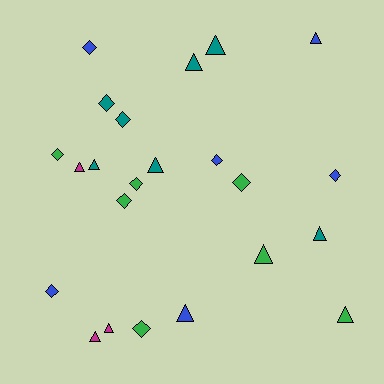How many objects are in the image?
There are 23 objects.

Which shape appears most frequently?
Triangle, with 12 objects.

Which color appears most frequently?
Teal, with 7 objects.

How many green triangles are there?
There are 2 green triangles.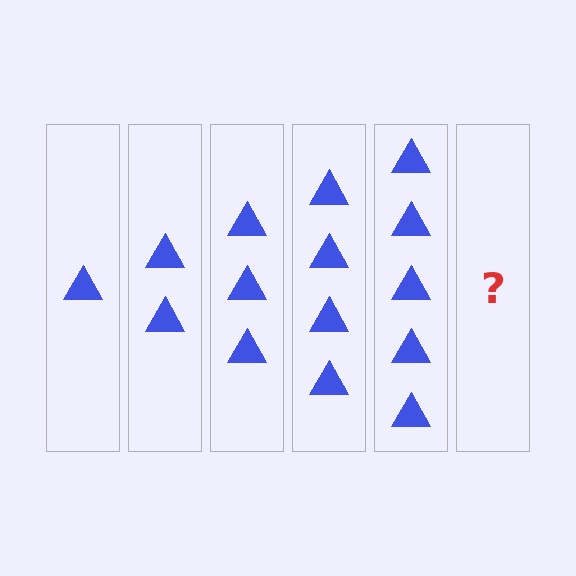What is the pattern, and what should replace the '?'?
The pattern is that each step adds one more triangle. The '?' should be 6 triangles.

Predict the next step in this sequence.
The next step is 6 triangles.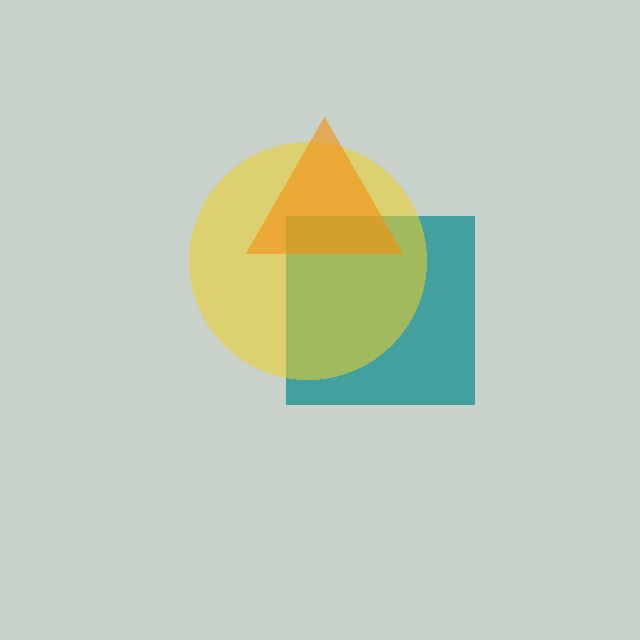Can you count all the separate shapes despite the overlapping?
Yes, there are 3 separate shapes.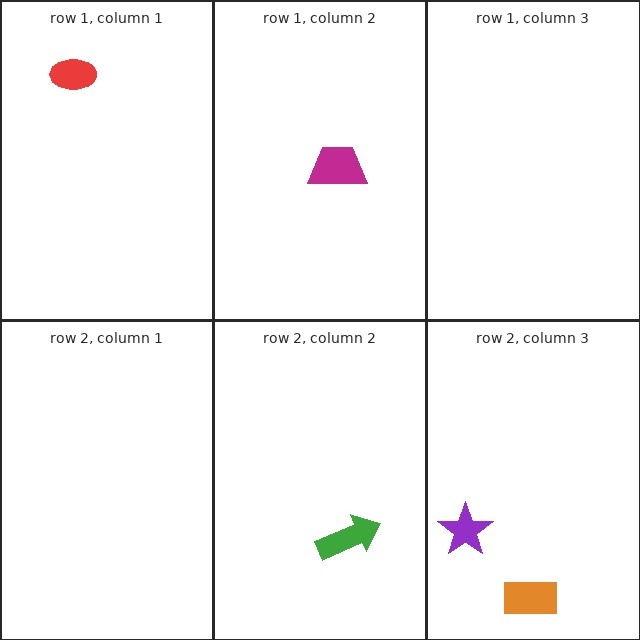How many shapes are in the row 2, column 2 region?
1.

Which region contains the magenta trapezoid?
The row 1, column 2 region.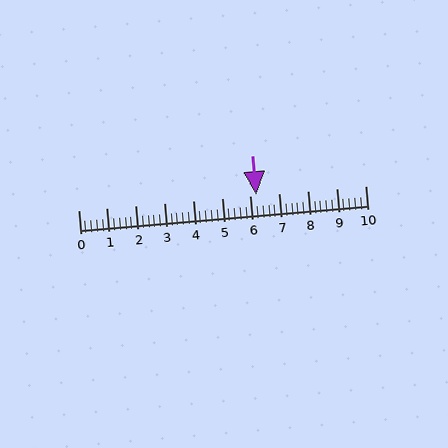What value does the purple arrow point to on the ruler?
The purple arrow points to approximately 6.2.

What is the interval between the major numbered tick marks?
The major tick marks are spaced 1 units apart.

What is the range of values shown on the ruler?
The ruler shows values from 0 to 10.